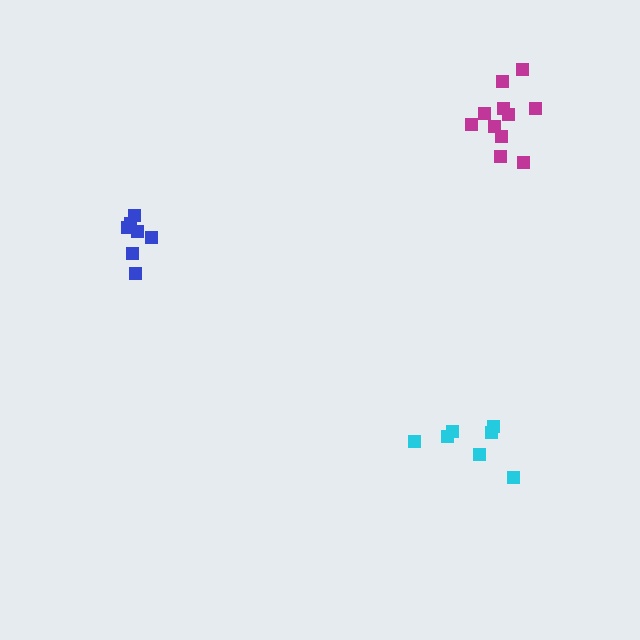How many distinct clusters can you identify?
There are 3 distinct clusters.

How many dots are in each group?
Group 1: 7 dots, Group 2: 7 dots, Group 3: 11 dots (25 total).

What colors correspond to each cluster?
The clusters are colored: cyan, blue, magenta.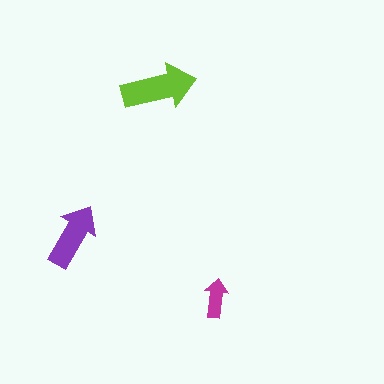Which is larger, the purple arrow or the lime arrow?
The lime one.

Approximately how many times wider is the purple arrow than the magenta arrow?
About 1.5 times wider.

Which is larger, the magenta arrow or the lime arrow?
The lime one.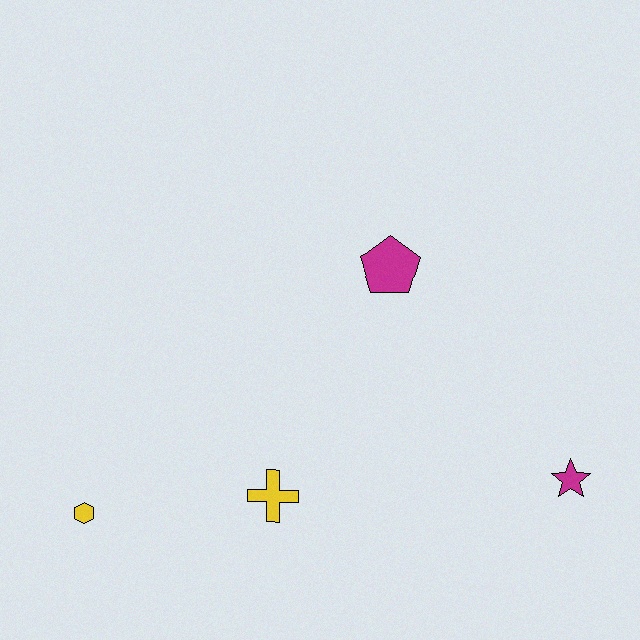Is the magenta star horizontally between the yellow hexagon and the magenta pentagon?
No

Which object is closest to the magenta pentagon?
The yellow cross is closest to the magenta pentagon.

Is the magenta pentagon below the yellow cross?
No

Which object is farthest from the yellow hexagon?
The magenta star is farthest from the yellow hexagon.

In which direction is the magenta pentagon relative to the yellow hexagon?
The magenta pentagon is to the right of the yellow hexagon.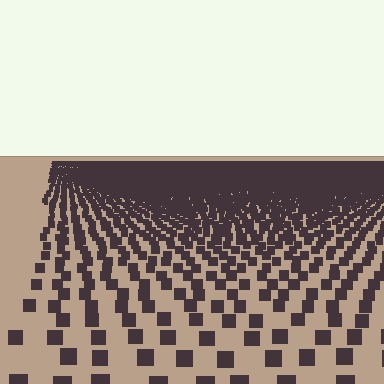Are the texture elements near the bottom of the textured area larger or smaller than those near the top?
Larger. Near the bottom, elements are closer to the viewer and appear at a bigger on-screen size.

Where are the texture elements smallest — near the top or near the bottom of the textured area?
Near the top.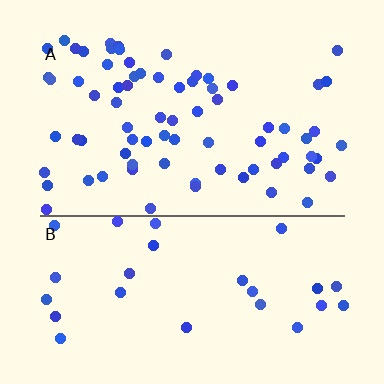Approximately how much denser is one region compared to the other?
Approximately 2.6× — region A over region B.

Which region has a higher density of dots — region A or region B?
A (the top).